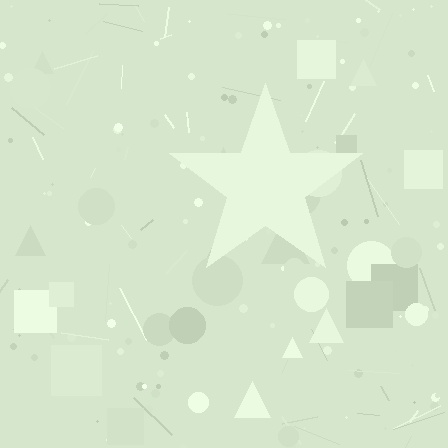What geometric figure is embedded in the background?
A star is embedded in the background.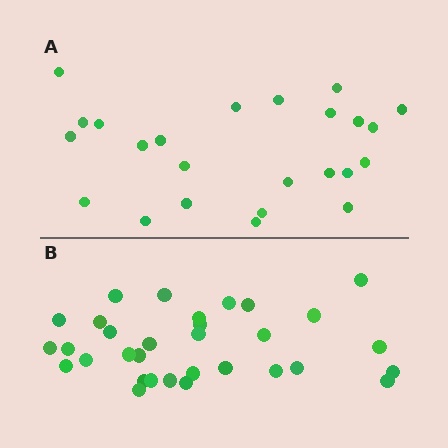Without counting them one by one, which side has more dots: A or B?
Region B (the bottom region) has more dots.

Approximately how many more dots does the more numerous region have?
Region B has roughly 8 or so more dots than region A.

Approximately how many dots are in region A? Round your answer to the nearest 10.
About 20 dots. (The exact count is 24, which rounds to 20.)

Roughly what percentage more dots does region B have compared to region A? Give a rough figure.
About 35% more.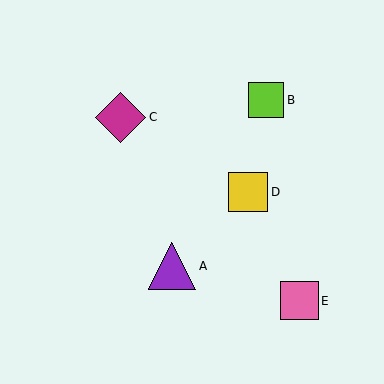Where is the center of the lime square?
The center of the lime square is at (266, 100).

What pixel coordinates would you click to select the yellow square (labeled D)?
Click at (248, 192) to select the yellow square D.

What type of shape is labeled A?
Shape A is a purple triangle.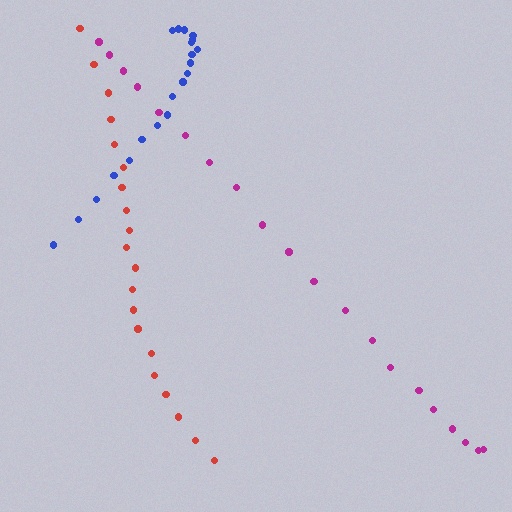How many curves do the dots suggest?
There are 3 distinct paths.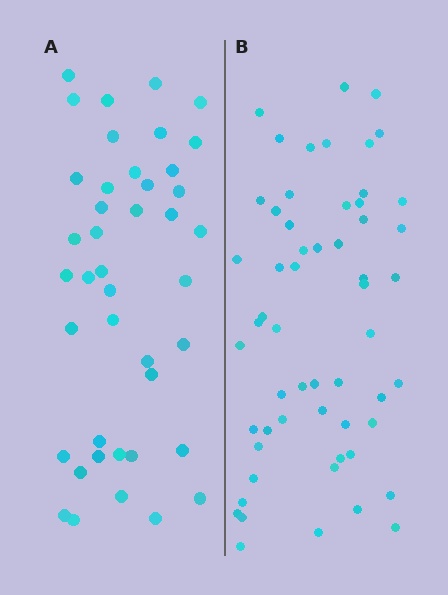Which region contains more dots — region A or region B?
Region B (the right region) has more dots.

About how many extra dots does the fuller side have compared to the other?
Region B has approximately 15 more dots than region A.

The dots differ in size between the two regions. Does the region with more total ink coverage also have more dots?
No. Region A has more total ink coverage because its dots are larger, but region B actually contains more individual dots. Total area can be misleading — the number of items is what matters here.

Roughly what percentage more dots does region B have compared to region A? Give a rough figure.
About 35% more.